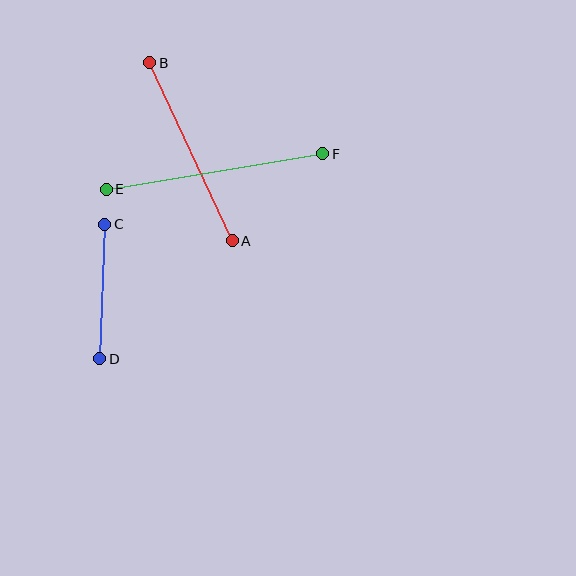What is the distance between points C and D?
The distance is approximately 134 pixels.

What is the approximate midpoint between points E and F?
The midpoint is at approximately (215, 172) pixels.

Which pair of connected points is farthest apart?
Points E and F are farthest apart.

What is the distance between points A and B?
The distance is approximately 197 pixels.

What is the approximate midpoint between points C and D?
The midpoint is at approximately (102, 292) pixels.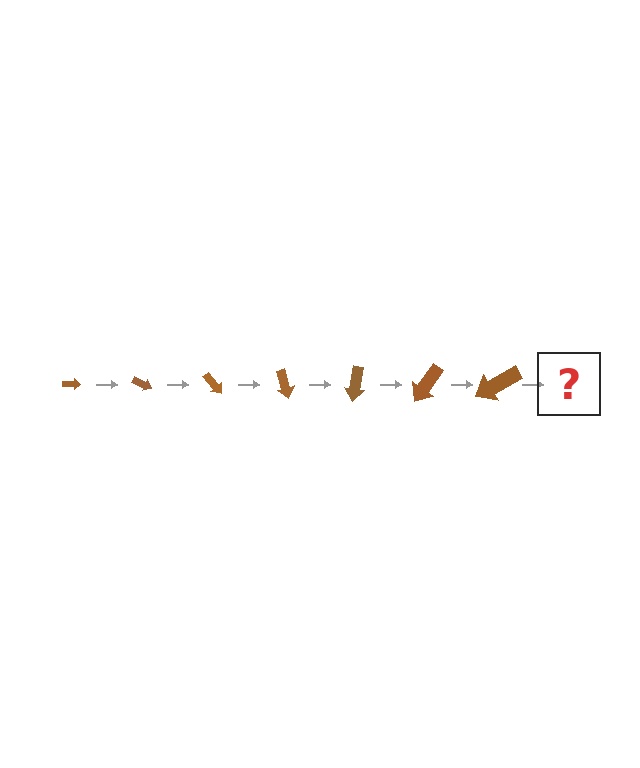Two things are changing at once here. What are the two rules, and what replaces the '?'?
The two rules are that the arrow grows larger each step and it rotates 25 degrees each step. The '?' should be an arrow, larger than the previous one and rotated 175 degrees from the start.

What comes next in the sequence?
The next element should be an arrow, larger than the previous one and rotated 175 degrees from the start.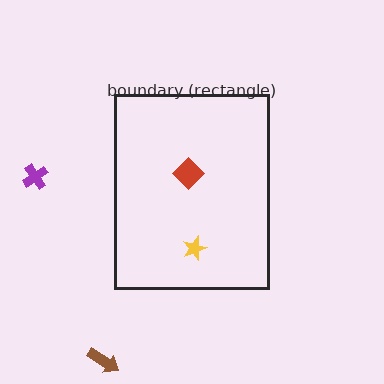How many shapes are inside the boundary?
2 inside, 2 outside.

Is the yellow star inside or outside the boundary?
Inside.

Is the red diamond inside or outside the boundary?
Inside.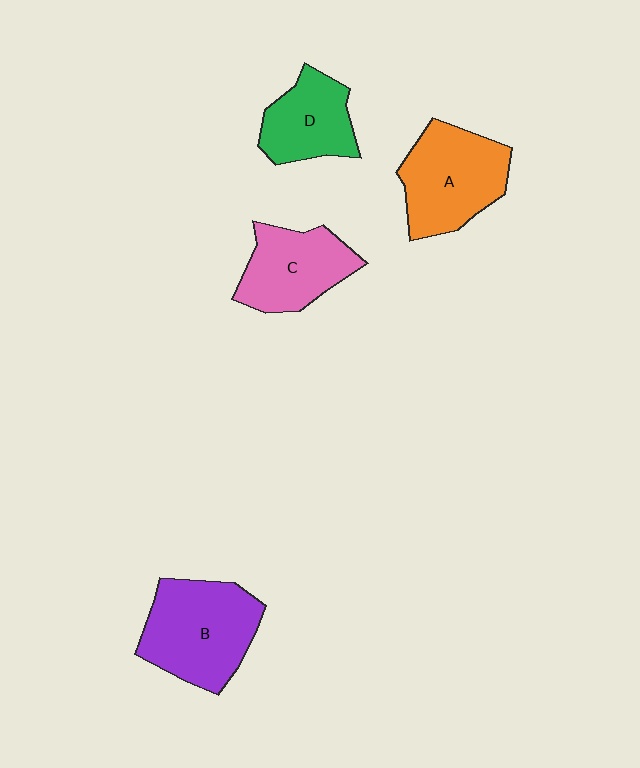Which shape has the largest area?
Shape B (purple).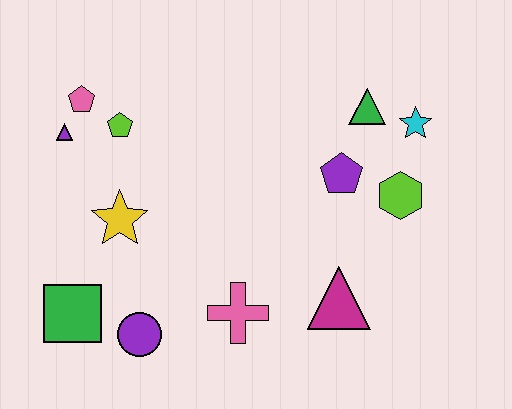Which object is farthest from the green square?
The cyan star is farthest from the green square.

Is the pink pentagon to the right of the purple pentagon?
No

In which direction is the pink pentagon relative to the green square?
The pink pentagon is above the green square.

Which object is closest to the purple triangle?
The pink pentagon is closest to the purple triangle.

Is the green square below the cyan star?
Yes